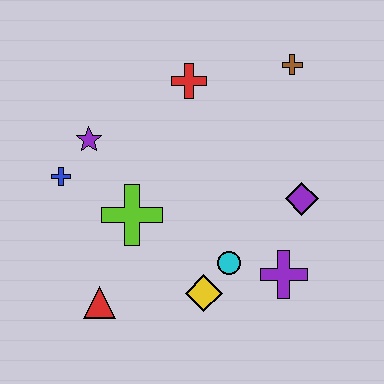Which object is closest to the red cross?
The brown cross is closest to the red cross.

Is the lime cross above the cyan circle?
Yes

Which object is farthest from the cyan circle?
The brown cross is farthest from the cyan circle.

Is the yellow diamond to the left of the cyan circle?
Yes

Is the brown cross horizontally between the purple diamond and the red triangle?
Yes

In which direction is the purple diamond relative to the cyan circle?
The purple diamond is to the right of the cyan circle.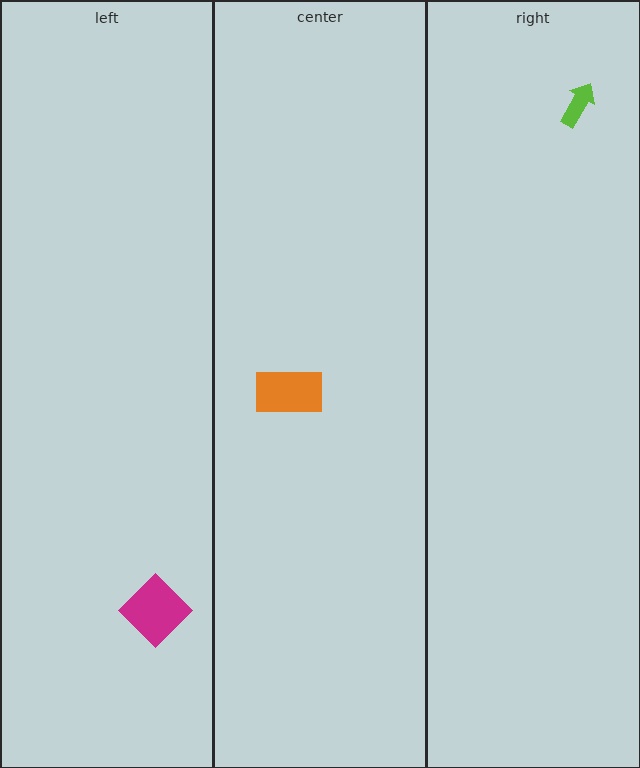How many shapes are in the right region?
1.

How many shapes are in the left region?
1.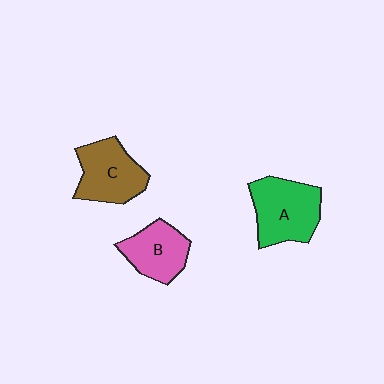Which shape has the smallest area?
Shape B (pink).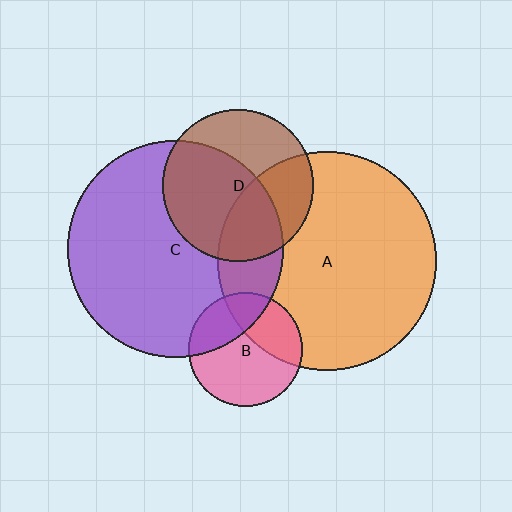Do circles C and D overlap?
Yes.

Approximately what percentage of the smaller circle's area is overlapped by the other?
Approximately 60%.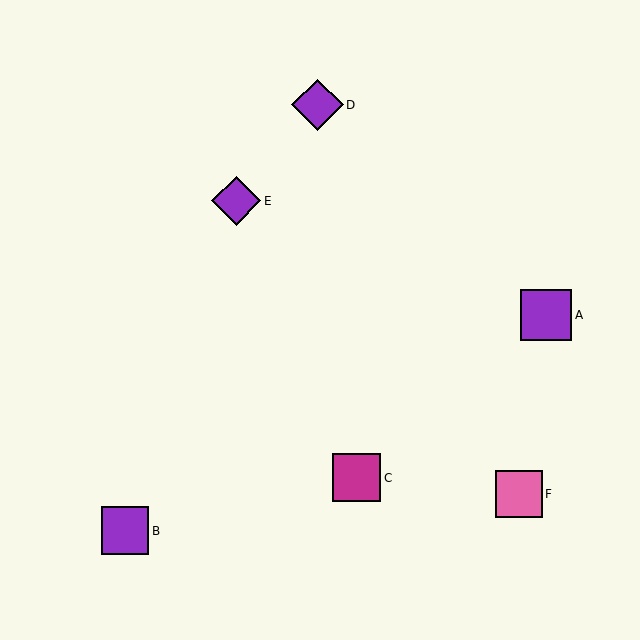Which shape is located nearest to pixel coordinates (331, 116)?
The purple diamond (labeled D) at (317, 105) is nearest to that location.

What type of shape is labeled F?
Shape F is a pink square.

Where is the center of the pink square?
The center of the pink square is at (519, 494).